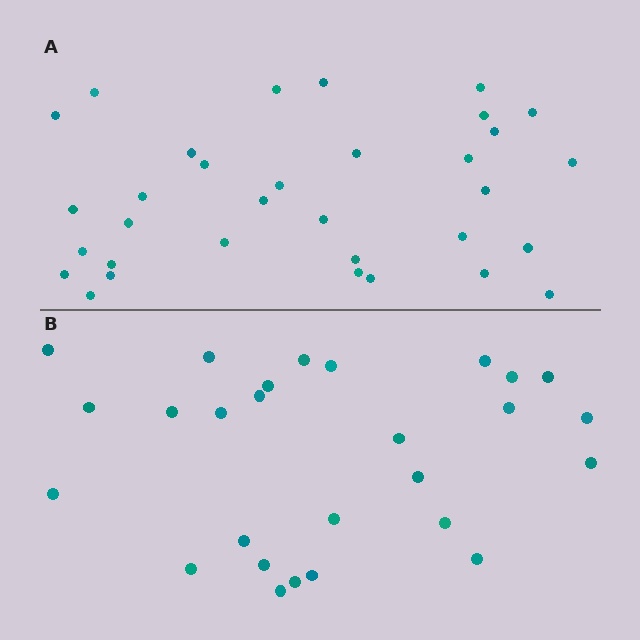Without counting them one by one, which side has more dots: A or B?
Region A (the top region) has more dots.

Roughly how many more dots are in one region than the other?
Region A has about 6 more dots than region B.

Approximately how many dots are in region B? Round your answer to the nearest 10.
About 30 dots. (The exact count is 27, which rounds to 30.)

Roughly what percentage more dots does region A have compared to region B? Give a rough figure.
About 20% more.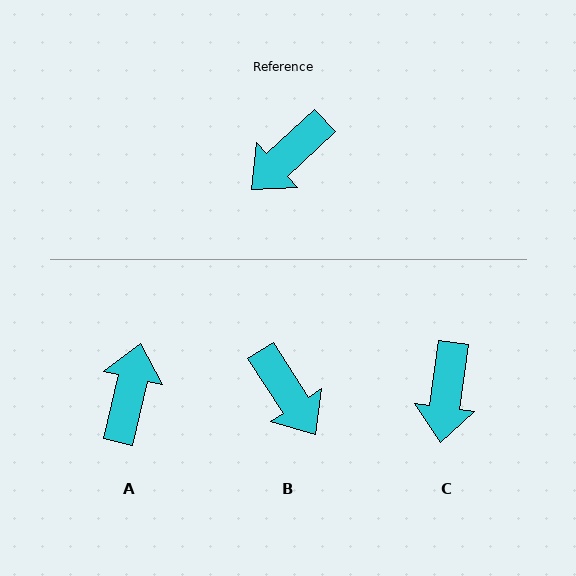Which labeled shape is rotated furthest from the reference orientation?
A, about 146 degrees away.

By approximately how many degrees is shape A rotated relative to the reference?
Approximately 146 degrees clockwise.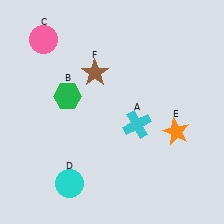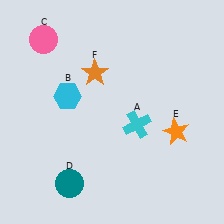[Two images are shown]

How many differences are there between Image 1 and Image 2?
There are 3 differences between the two images.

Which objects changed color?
B changed from green to cyan. D changed from cyan to teal. F changed from brown to orange.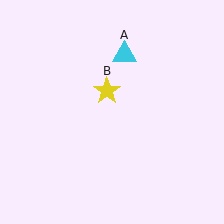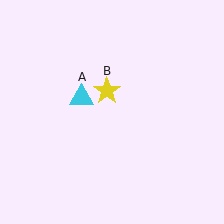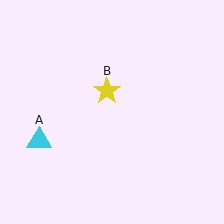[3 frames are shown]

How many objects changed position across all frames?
1 object changed position: cyan triangle (object A).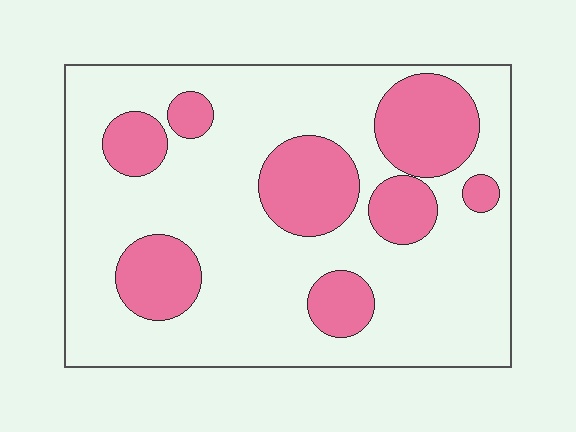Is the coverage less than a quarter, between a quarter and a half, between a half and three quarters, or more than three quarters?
Between a quarter and a half.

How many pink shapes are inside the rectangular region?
8.